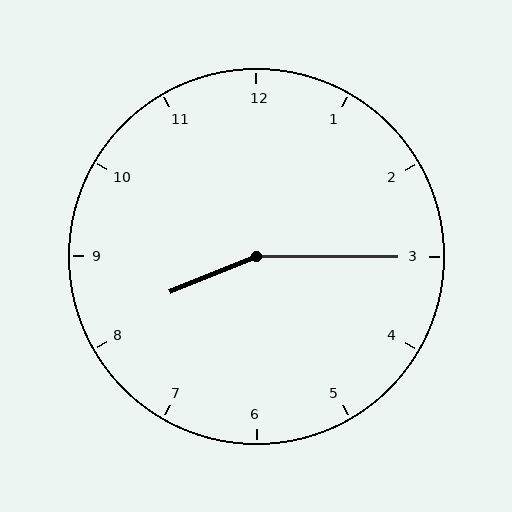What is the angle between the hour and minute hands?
Approximately 158 degrees.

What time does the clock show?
8:15.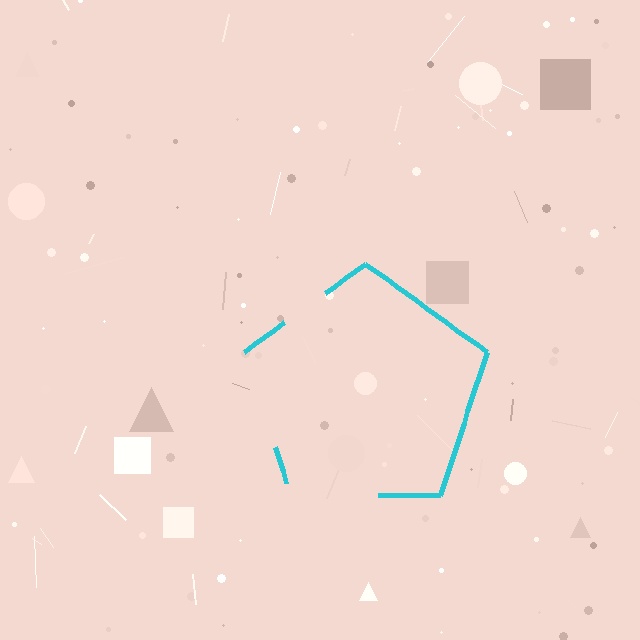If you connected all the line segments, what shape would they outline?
They would outline a pentagon.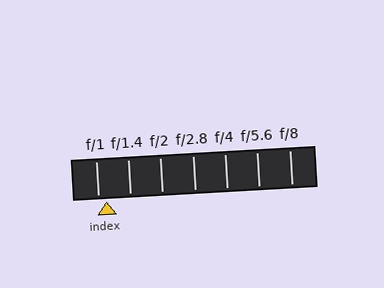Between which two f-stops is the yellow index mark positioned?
The index mark is between f/1 and f/1.4.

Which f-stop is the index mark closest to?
The index mark is closest to f/1.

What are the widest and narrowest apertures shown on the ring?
The widest aperture shown is f/1 and the narrowest is f/8.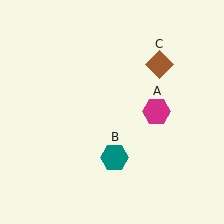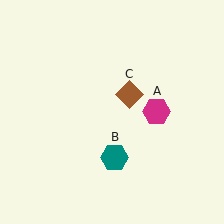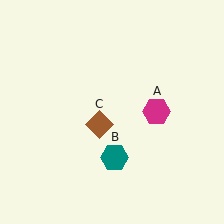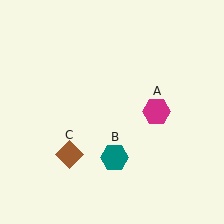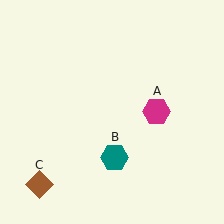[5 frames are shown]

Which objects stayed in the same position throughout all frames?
Magenta hexagon (object A) and teal hexagon (object B) remained stationary.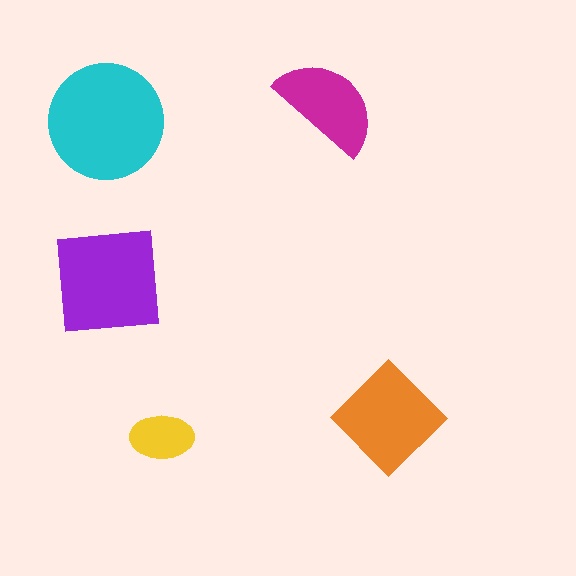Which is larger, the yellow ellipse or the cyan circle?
The cyan circle.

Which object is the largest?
The cyan circle.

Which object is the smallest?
The yellow ellipse.